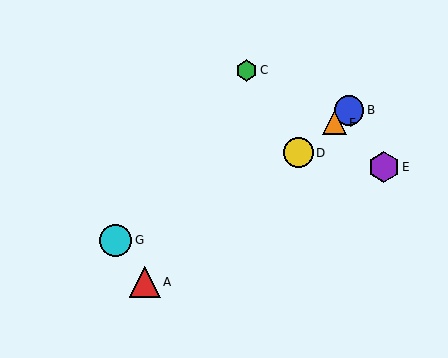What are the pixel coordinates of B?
Object B is at (349, 110).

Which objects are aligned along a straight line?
Objects A, B, D, F are aligned along a straight line.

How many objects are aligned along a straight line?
4 objects (A, B, D, F) are aligned along a straight line.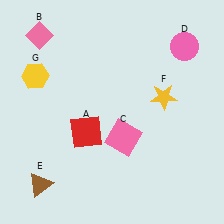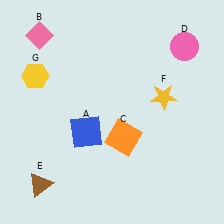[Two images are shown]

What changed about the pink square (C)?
In Image 1, C is pink. In Image 2, it changed to orange.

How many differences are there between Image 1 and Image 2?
There are 2 differences between the two images.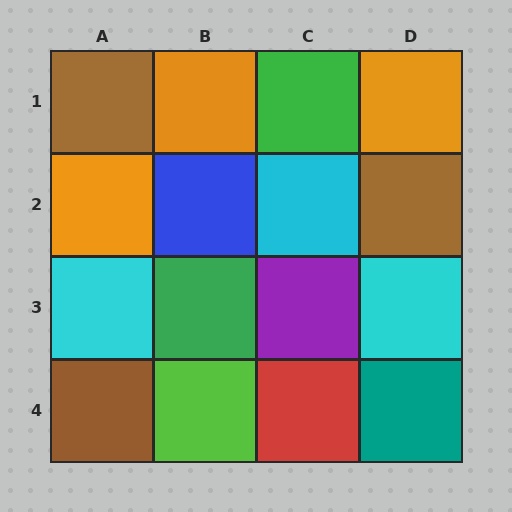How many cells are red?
1 cell is red.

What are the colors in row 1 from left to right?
Brown, orange, green, orange.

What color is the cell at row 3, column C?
Purple.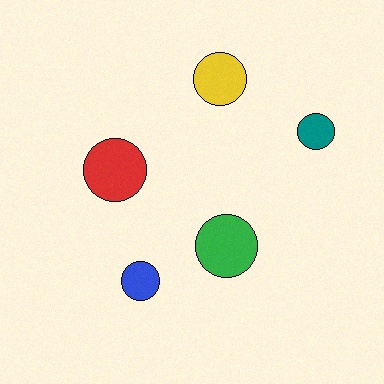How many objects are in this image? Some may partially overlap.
There are 5 objects.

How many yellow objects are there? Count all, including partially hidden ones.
There is 1 yellow object.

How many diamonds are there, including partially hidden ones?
There are no diamonds.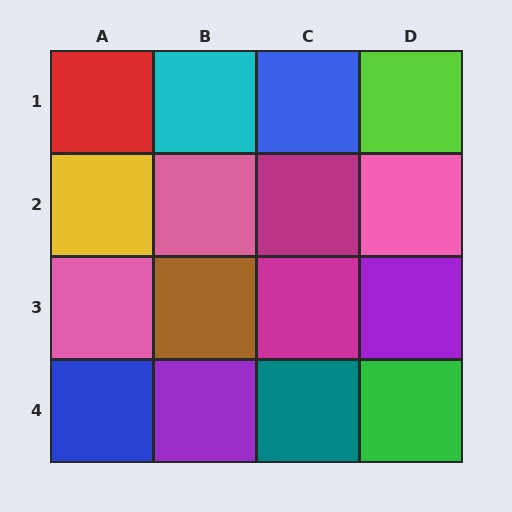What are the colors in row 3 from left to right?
Pink, brown, magenta, purple.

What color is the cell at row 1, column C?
Blue.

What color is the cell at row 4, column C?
Teal.